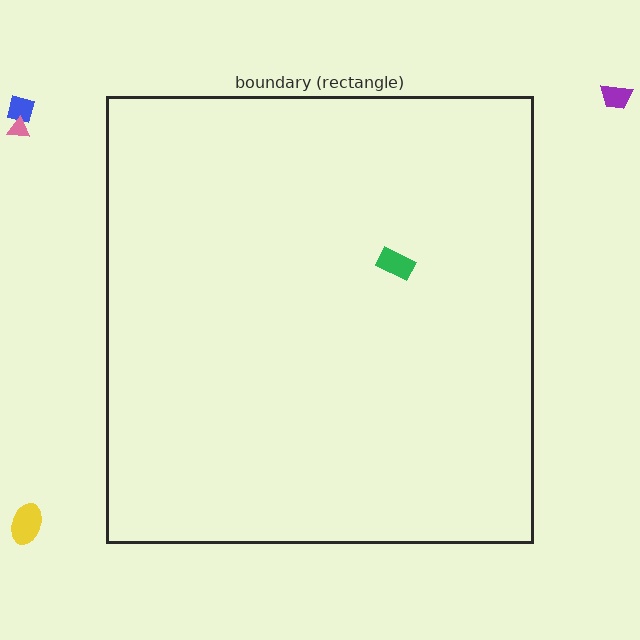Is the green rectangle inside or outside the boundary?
Inside.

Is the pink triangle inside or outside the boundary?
Outside.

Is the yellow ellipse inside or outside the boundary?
Outside.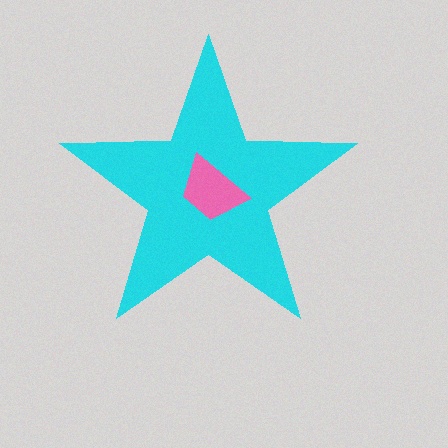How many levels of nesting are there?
2.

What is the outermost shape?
The cyan star.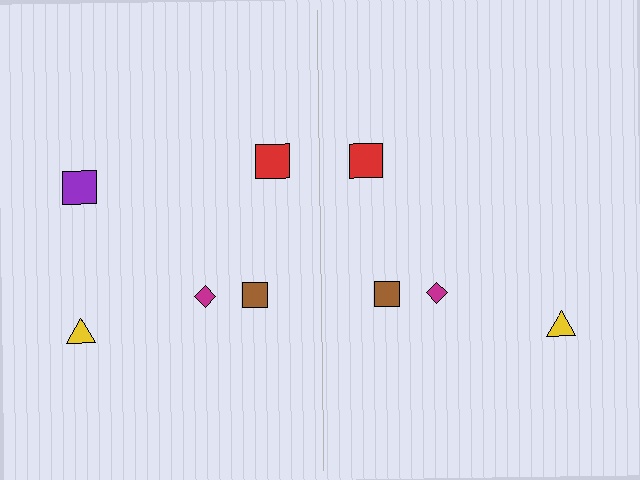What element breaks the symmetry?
A purple square is missing from the right side.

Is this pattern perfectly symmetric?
No, the pattern is not perfectly symmetric. A purple square is missing from the right side.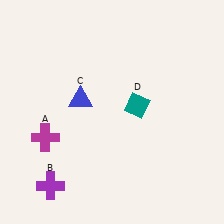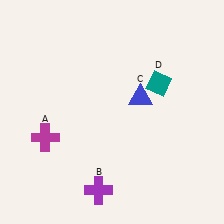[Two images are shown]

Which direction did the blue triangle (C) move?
The blue triangle (C) moved right.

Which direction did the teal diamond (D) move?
The teal diamond (D) moved up.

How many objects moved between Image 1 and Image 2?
3 objects moved between the two images.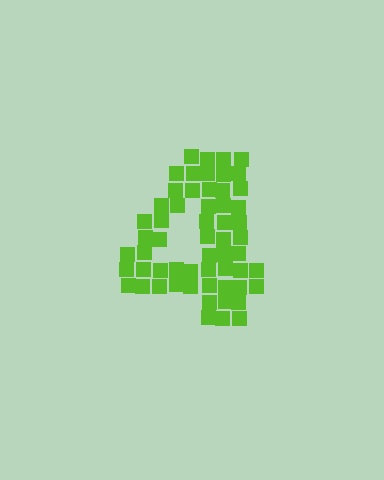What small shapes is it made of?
It is made of small squares.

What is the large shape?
The large shape is the digit 4.